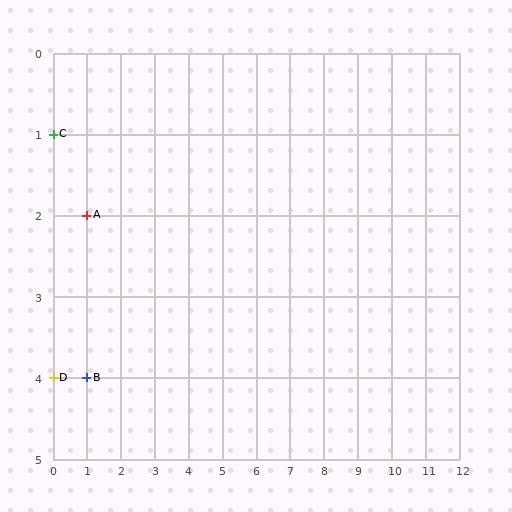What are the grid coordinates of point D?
Point D is at grid coordinates (0, 4).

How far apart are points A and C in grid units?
Points A and C are 1 column and 1 row apart (about 1.4 grid units diagonally).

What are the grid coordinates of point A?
Point A is at grid coordinates (1, 2).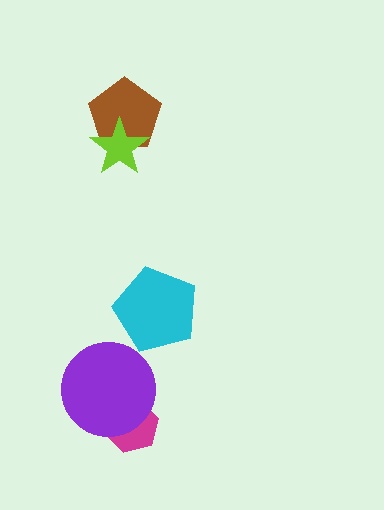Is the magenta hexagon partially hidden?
Yes, it is partially covered by another shape.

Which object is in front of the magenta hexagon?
The purple circle is in front of the magenta hexagon.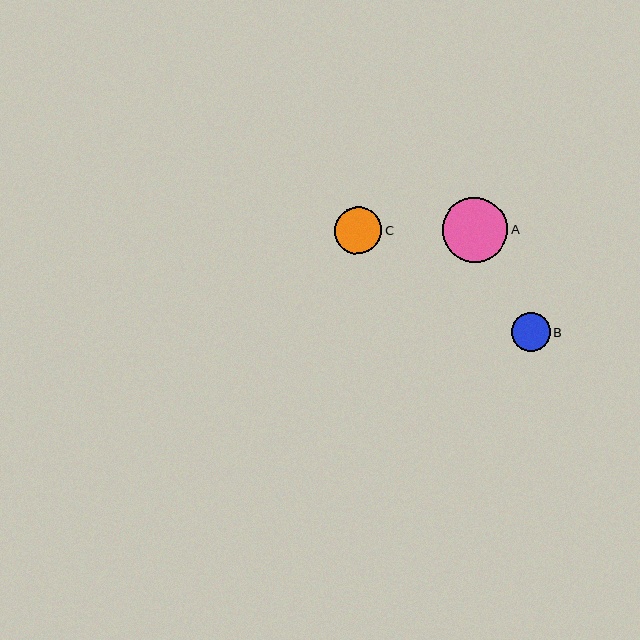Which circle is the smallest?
Circle B is the smallest with a size of approximately 39 pixels.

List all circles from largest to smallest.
From largest to smallest: A, C, B.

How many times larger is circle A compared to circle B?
Circle A is approximately 1.7 times the size of circle B.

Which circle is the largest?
Circle A is the largest with a size of approximately 65 pixels.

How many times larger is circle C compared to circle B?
Circle C is approximately 1.2 times the size of circle B.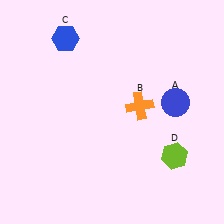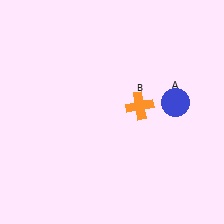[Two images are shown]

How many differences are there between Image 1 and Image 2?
There are 2 differences between the two images.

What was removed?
The blue hexagon (C), the lime hexagon (D) were removed in Image 2.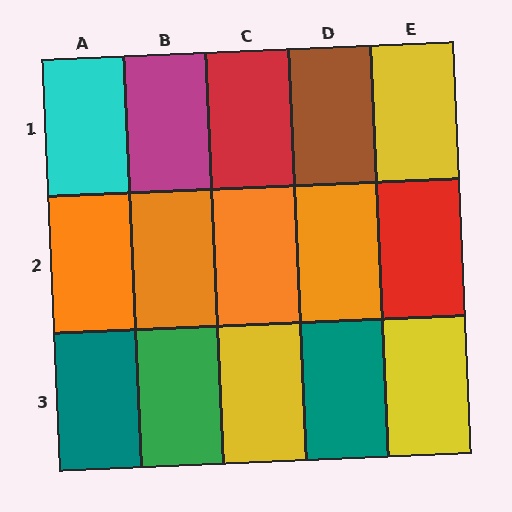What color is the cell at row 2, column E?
Red.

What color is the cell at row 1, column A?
Cyan.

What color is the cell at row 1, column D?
Brown.